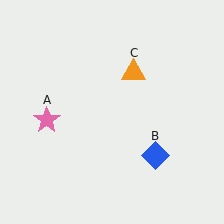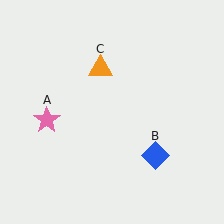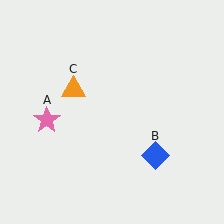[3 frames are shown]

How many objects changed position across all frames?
1 object changed position: orange triangle (object C).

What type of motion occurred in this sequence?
The orange triangle (object C) rotated counterclockwise around the center of the scene.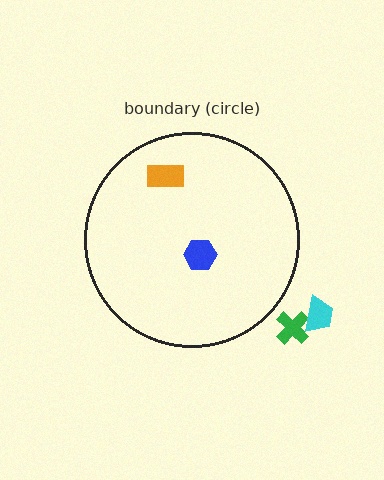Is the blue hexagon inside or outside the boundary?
Inside.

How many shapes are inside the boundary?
2 inside, 2 outside.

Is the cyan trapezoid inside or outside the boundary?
Outside.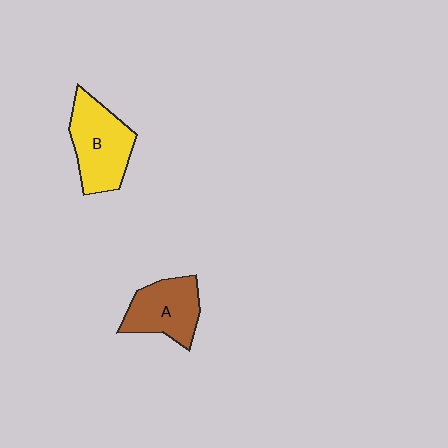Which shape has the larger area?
Shape B (yellow).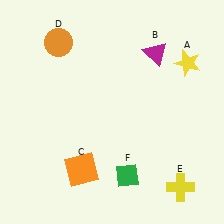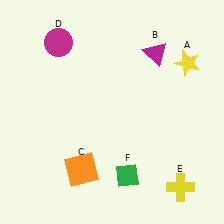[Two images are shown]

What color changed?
The circle (D) changed from orange in Image 1 to magenta in Image 2.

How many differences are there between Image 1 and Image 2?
There is 1 difference between the two images.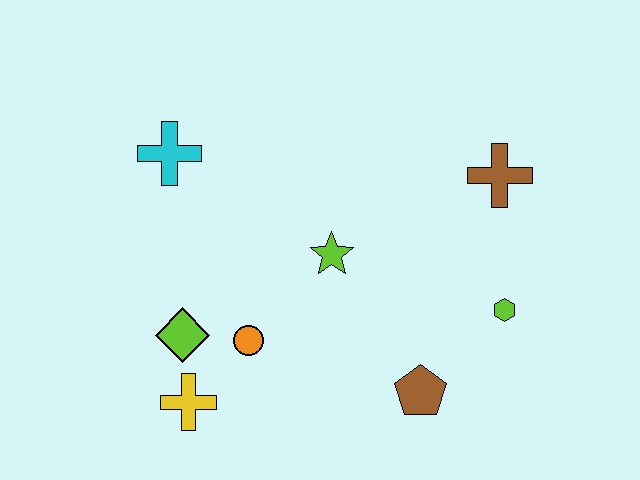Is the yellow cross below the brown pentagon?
Yes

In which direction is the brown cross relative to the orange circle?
The brown cross is to the right of the orange circle.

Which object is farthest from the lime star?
The yellow cross is farthest from the lime star.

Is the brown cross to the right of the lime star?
Yes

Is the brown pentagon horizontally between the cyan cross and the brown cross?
Yes